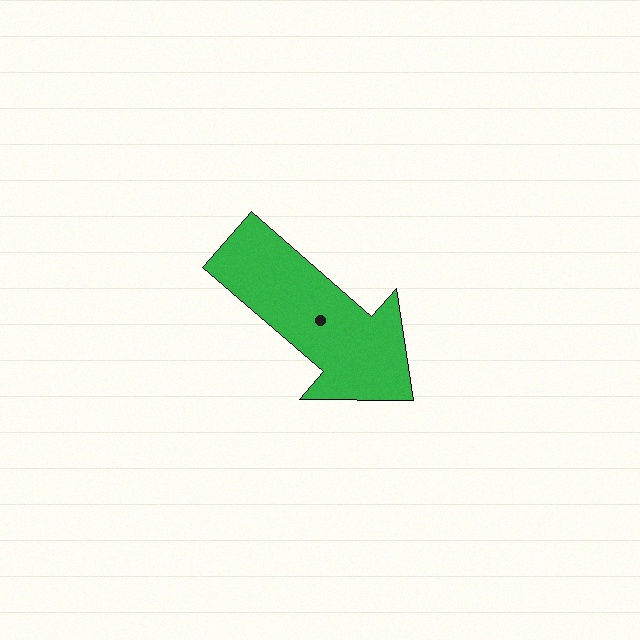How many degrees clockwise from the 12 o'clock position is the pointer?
Approximately 131 degrees.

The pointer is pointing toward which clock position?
Roughly 4 o'clock.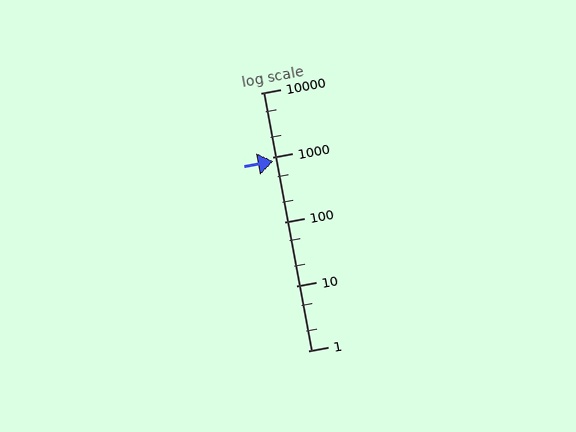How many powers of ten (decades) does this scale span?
The scale spans 4 decades, from 1 to 10000.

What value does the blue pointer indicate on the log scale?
The pointer indicates approximately 860.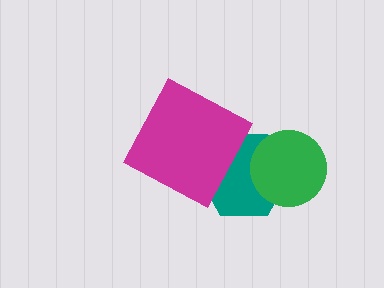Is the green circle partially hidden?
No, no other shape covers it.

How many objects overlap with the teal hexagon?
2 objects overlap with the teal hexagon.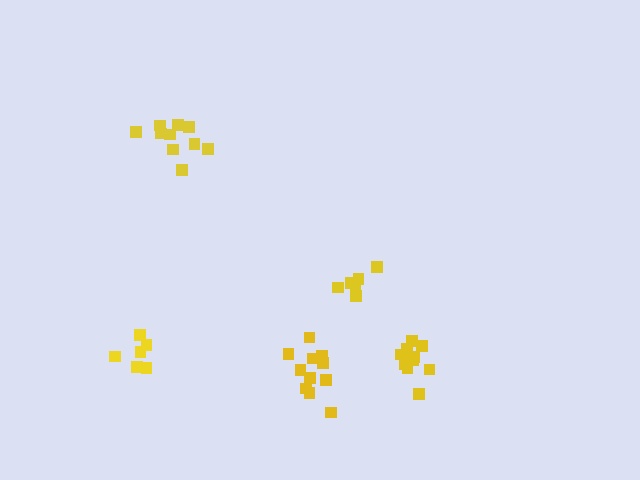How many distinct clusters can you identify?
There are 5 distinct clusters.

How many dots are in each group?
Group 1: 11 dots, Group 2: 6 dots, Group 3: 6 dots, Group 4: 10 dots, Group 5: 11 dots (44 total).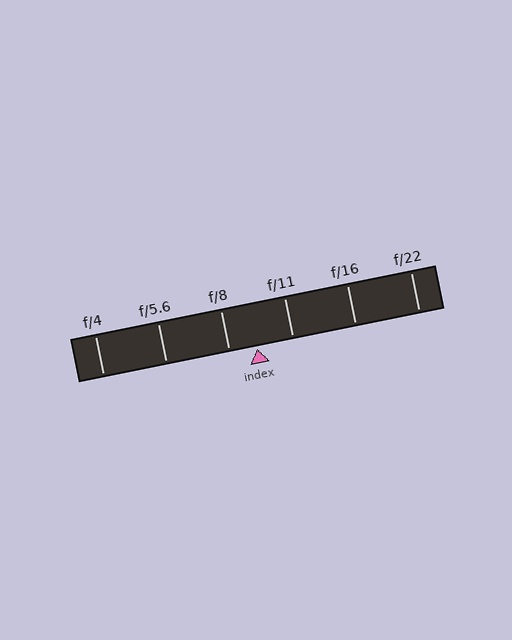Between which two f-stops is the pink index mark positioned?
The index mark is between f/8 and f/11.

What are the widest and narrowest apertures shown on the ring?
The widest aperture shown is f/4 and the narrowest is f/22.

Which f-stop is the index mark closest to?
The index mark is closest to f/8.